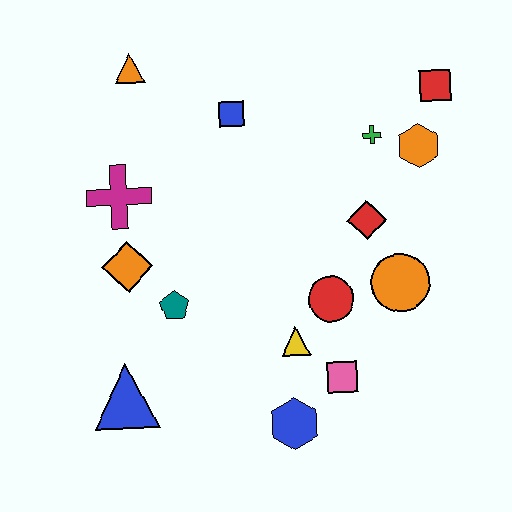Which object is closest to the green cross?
The orange hexagon is closest to the green cross.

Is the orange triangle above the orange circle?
Yes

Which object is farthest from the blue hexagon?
The orange triangle is farthest from the blue hexagon.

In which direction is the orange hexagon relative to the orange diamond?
The orange hexagon is to the right of the orange diamond.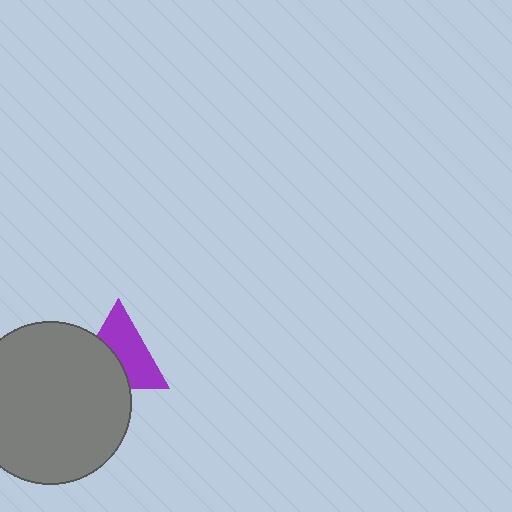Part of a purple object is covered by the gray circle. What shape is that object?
It is a triangle.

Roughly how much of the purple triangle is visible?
About half of it is visible (roughly 58%).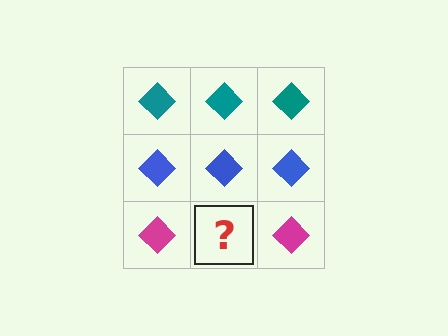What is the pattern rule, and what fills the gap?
The rule is that each row has a consistent color. The gap should be filled with a magenta diamond.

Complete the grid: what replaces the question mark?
The question mark should be replaced with a magenta diamond.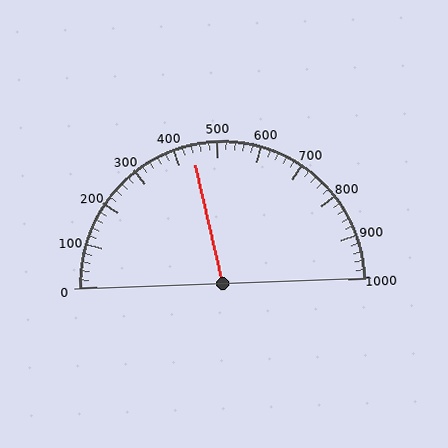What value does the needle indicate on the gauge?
The needle indicates approximately 440.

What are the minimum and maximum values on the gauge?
The gauge ranges from 0 to 1000.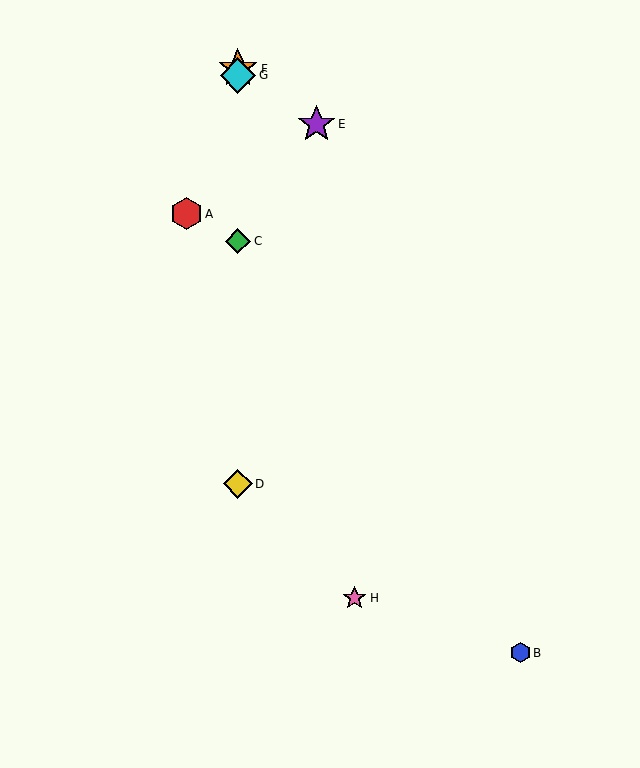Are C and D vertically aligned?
Yes, both are at x≈238.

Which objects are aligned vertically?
Objects C, D, F, G are aligned vertically.